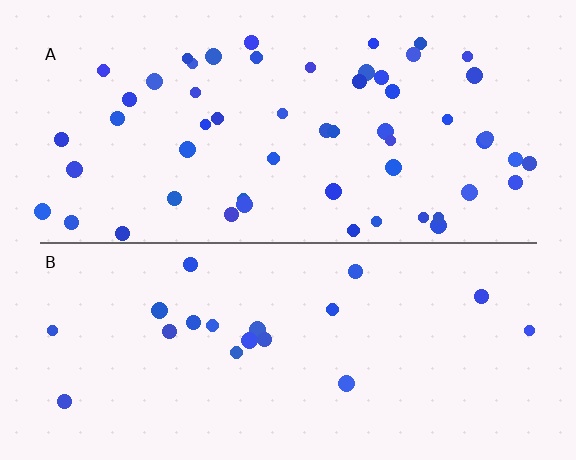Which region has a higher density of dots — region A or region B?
A (the top).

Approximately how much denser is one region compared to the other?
Approximately 2.8× — region A over region B.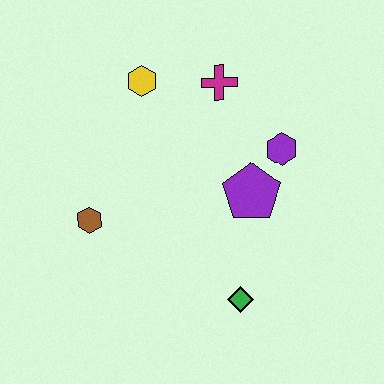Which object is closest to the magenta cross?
The yellow hexagon is closest to the magenta cross.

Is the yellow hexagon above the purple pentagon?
Yes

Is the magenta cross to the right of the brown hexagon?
Yes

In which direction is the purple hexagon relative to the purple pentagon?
The purple hexagon is above the purple pentagon.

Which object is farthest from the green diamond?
The yellow hexagon is farthest from the green diamond.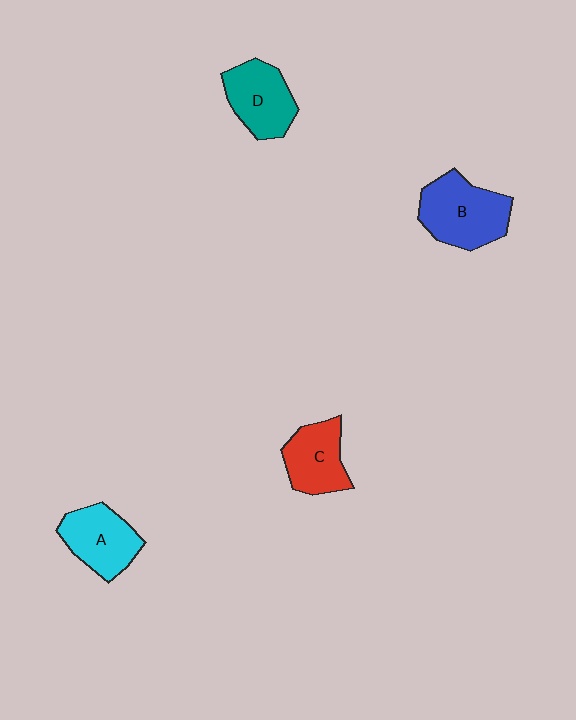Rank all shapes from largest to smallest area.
From largest to smallest: B (blue), A (cyan), D (teal), C (red).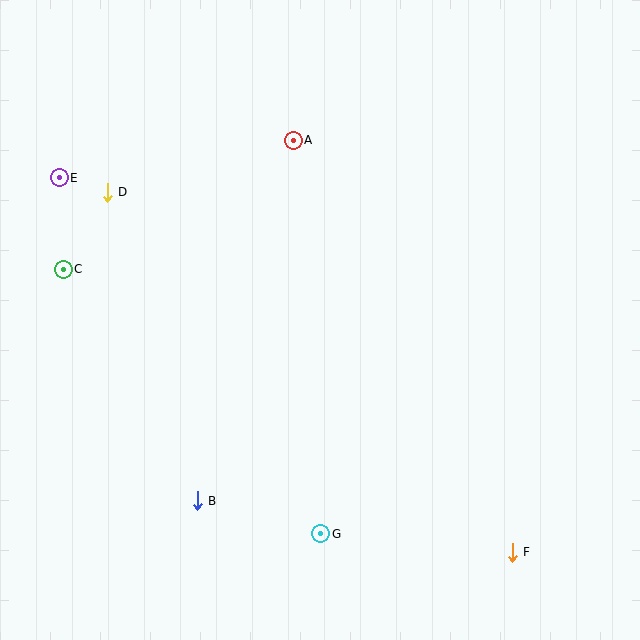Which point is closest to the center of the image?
Point A at (293, 140) is closest to the center.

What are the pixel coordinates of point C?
Point C is at (63, 269).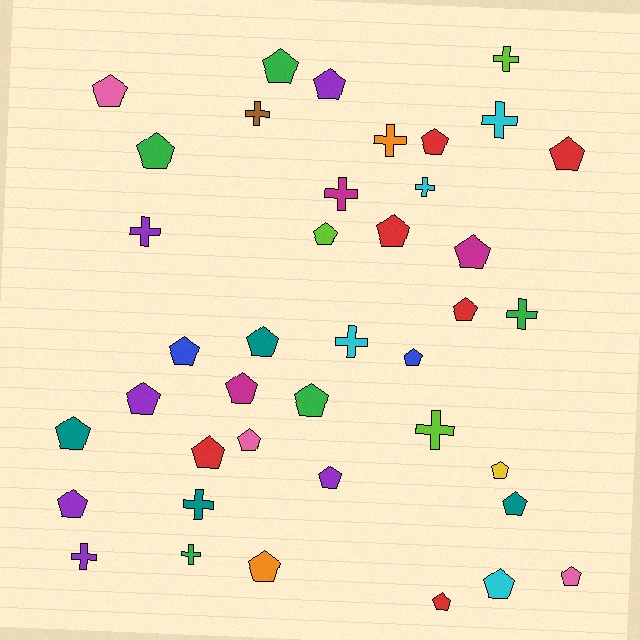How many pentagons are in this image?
There are 27 pentagons.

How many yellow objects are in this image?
There is 1 yellow object.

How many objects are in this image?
There are 40 objects.